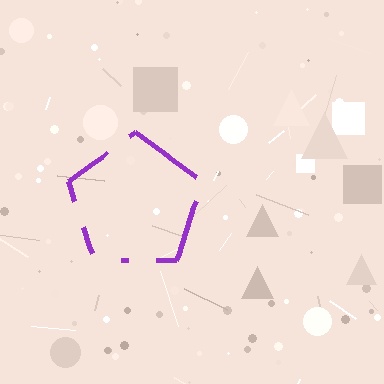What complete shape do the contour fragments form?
The contour fragments form a pentagon.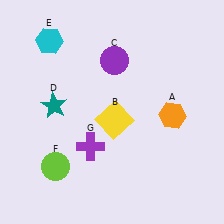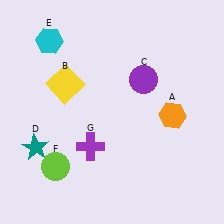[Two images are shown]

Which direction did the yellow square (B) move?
The yellow square (B) moved left.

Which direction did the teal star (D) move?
The teal star (D) moved down.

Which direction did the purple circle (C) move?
The purple circle (C) moved right.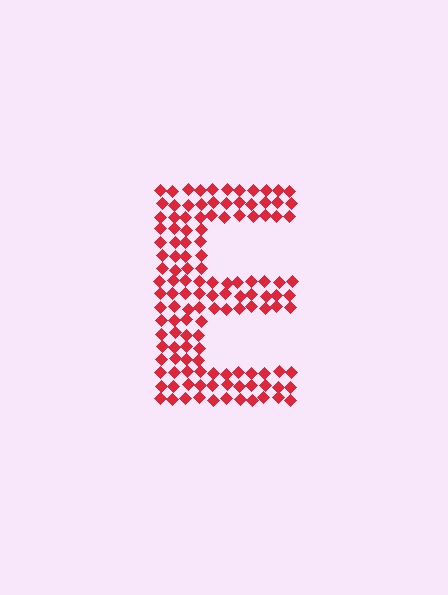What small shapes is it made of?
It is made of small diamonds.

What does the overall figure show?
The overall figure shows the letter E.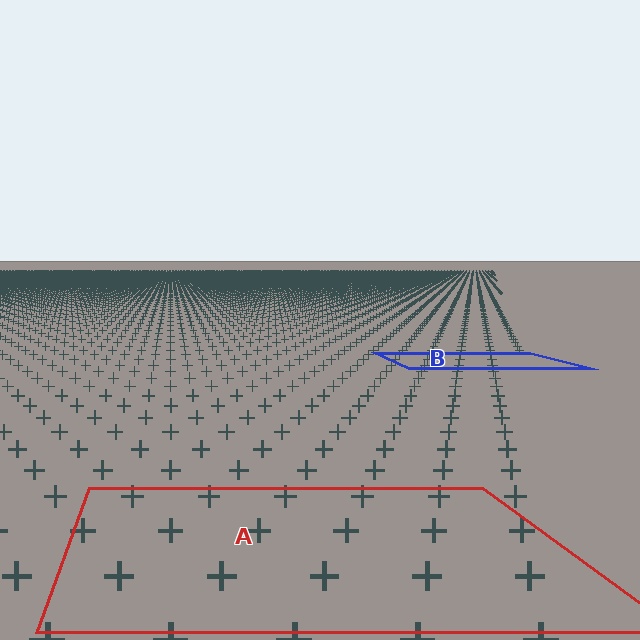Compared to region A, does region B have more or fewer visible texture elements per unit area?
Region B has more texture elements per unit area — they are packed more densely because it is farther away.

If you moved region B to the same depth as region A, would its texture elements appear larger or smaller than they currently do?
They would appear larger. At a closer depth, the same texture elements are projected at a bigger on-screen size.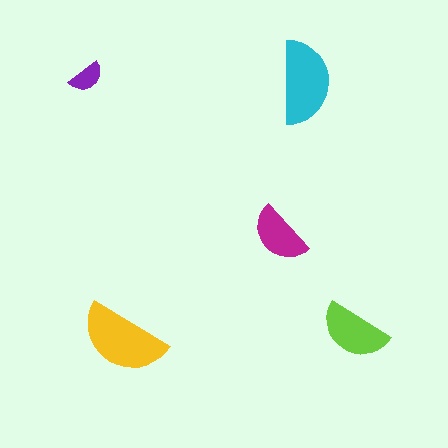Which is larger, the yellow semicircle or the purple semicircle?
The yellow one.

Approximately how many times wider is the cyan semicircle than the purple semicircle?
About 2.5 times wider.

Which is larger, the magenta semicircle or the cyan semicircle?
The cyan one.